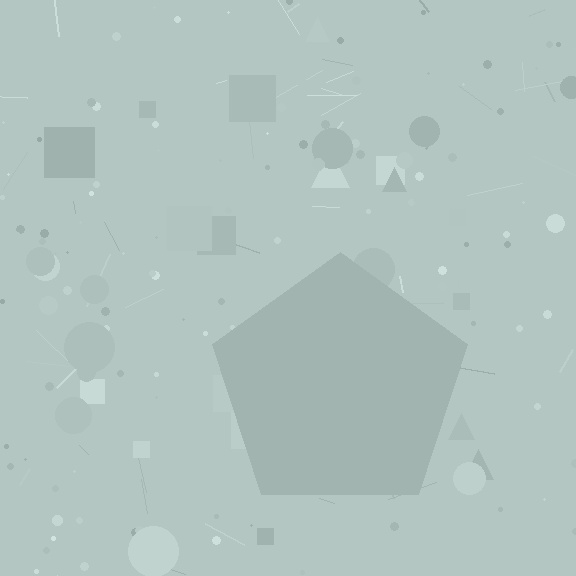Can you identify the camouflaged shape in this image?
The camouflaged shape is a pentagon.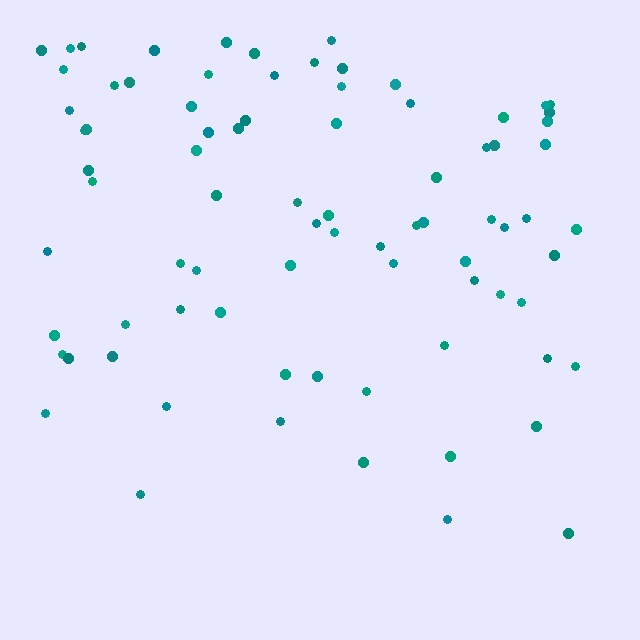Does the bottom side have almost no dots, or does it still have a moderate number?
Still a moderate number, just noticeably fewer than the top.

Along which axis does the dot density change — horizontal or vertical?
Vertical.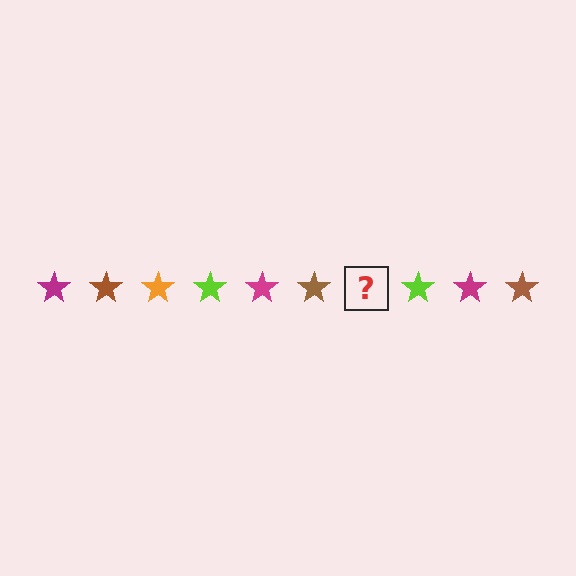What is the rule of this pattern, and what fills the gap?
The rule is that the pattern cycles through magenta, brown, orange, lime stars. The gap should be filled with an orange star.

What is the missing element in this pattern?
The missing element is an orange star.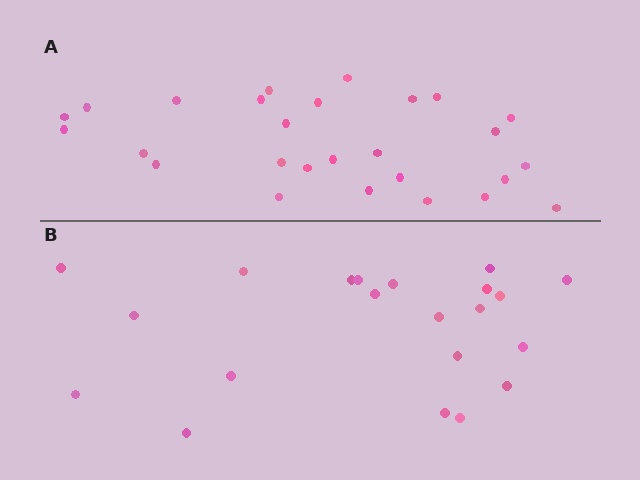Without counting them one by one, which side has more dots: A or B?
Region A (the top region) has more dots.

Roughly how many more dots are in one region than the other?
Region A has about 6 more dots than region B.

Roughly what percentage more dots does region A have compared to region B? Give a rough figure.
About 30% more.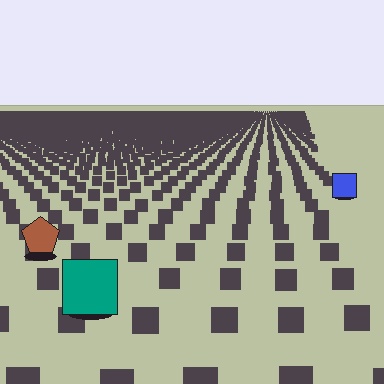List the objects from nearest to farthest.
From nearest to farthest: the teal square, the brown pentagon, the blue square.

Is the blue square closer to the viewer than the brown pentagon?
No. The brown pentagon is closer — you can tell from the texture gradient: the ground texture is coarser near it.